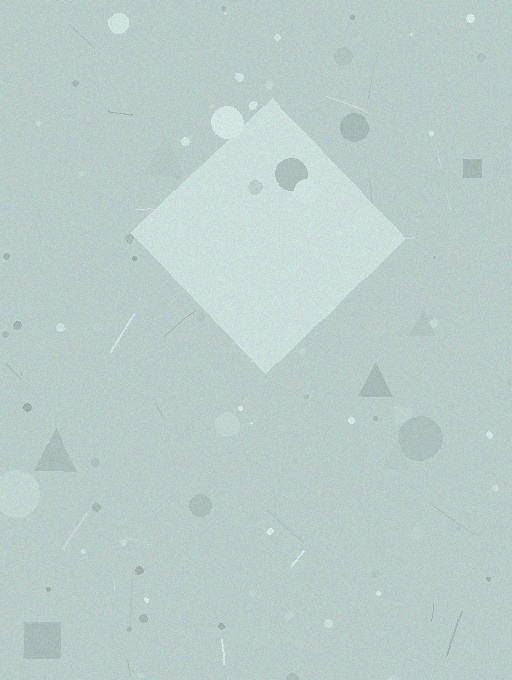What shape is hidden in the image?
A diamond is hidden in the image.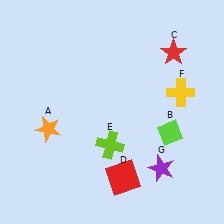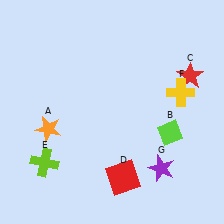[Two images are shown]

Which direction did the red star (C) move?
The red star (C) moved down.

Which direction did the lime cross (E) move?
The lime cross (E) moved left.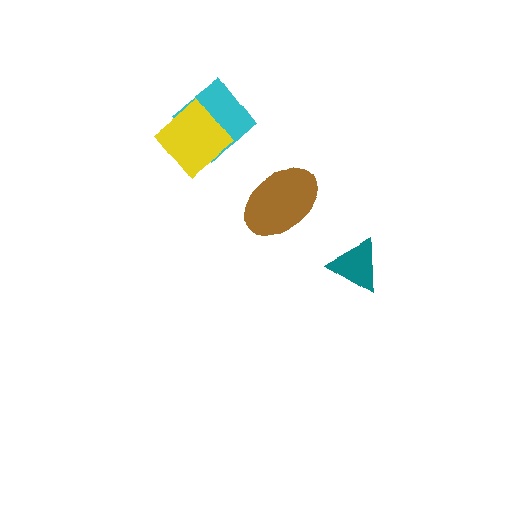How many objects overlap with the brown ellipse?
0 objects overlap with the brown ellipse.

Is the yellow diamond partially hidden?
No, no other shape covers it.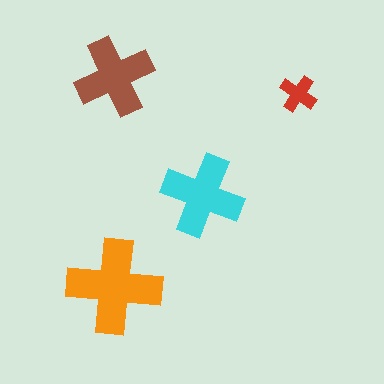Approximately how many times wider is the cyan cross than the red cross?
About 2 times wider.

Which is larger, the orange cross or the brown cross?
The orange one.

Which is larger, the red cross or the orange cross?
The orange one.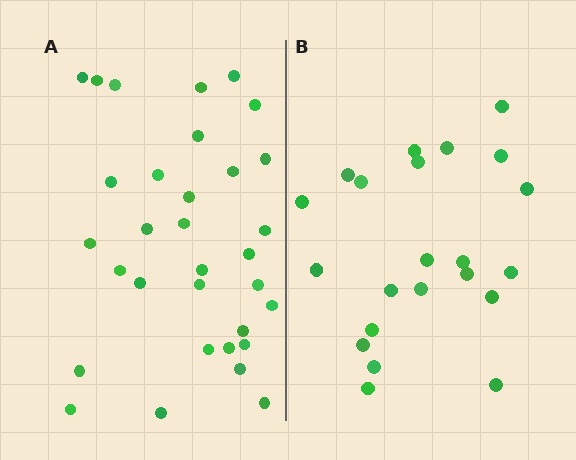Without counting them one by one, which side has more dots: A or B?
Region A (the left region) has more dots.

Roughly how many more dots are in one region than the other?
Region A has roughly 10 or so more dots than region B.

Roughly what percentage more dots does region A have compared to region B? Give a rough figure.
About 45% more.